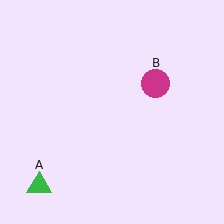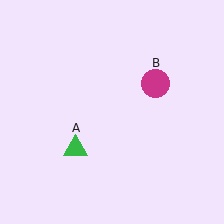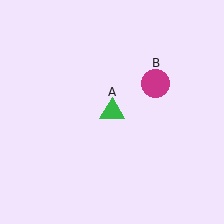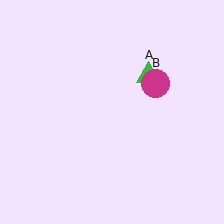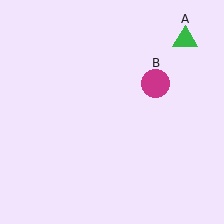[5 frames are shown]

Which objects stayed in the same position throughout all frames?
Magenta circle (object B) remained stationary.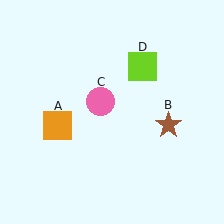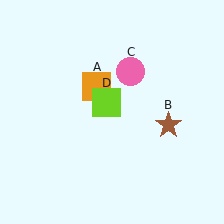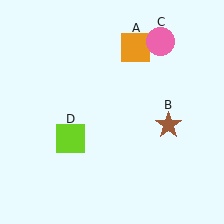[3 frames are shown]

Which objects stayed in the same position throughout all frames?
Brown star (object B) remained stationary.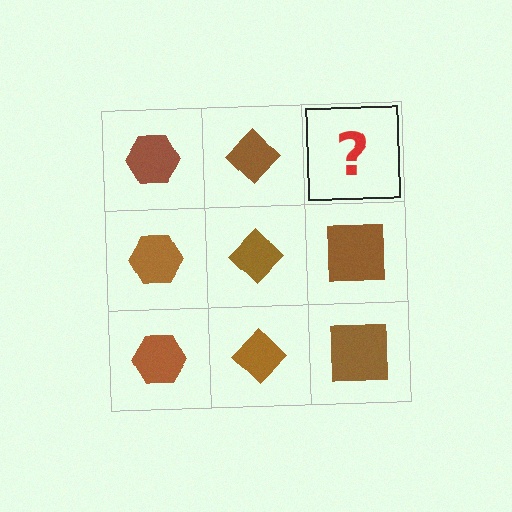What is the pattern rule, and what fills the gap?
The rule is that each column has a consistent shape. The gap should be filled with a brown square.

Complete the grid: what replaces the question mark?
The question mark should be replaced with a brown square.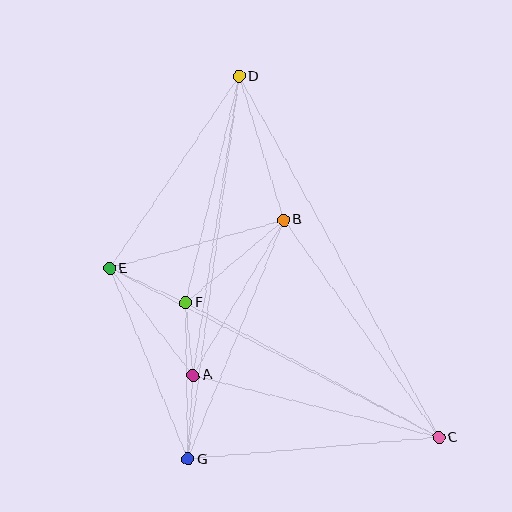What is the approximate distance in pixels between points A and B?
The distance between A and B is approximately 180 pixels.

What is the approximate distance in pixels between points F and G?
The distance between F and G is approximately 157 pixels.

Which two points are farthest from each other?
Points C and D are farthest from each other.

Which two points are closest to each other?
Points A and F are closest to each other.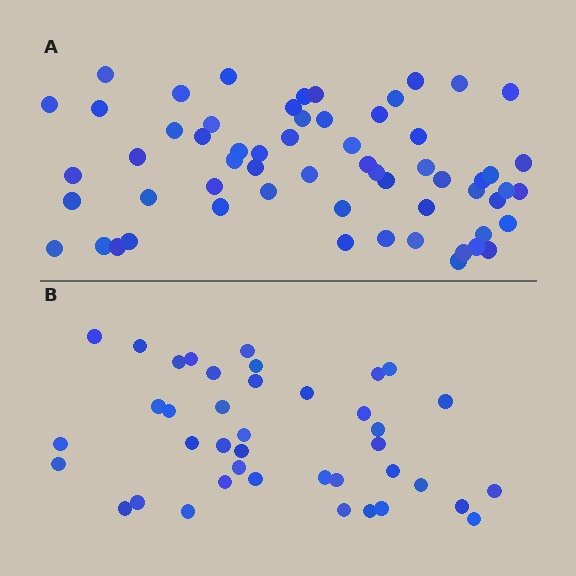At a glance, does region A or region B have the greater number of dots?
Region A (the top region) has more dots.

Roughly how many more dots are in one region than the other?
Region A has approximately 20 more dots than region B.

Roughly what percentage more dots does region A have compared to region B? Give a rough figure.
About 50% more.